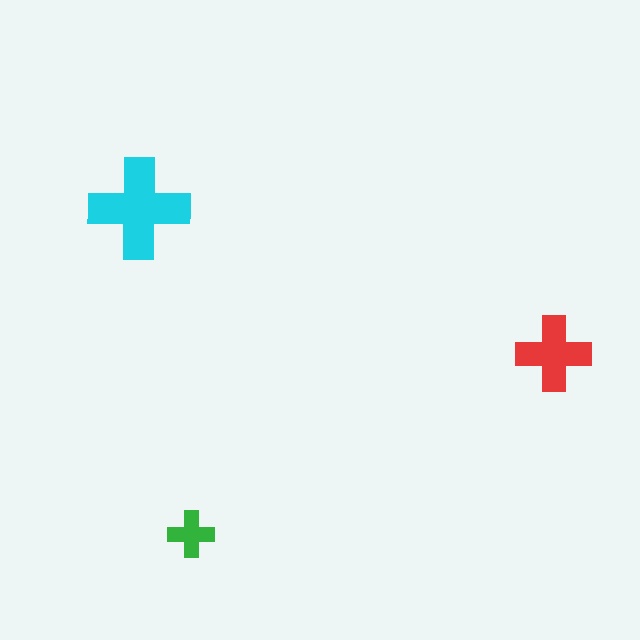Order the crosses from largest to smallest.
the cyan one, the red one, the green one.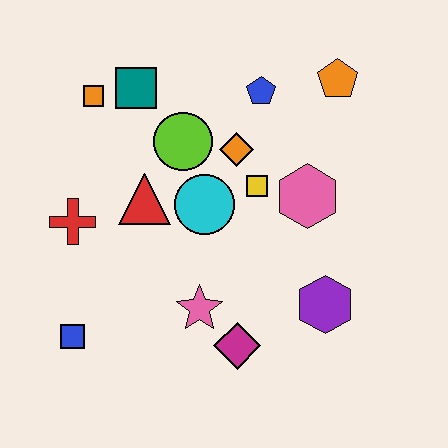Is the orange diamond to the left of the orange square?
No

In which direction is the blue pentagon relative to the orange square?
The blue pentagon is to the right of the orange square.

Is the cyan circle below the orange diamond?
Yes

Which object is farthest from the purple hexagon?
The orange square is farthest from the purple hexagon.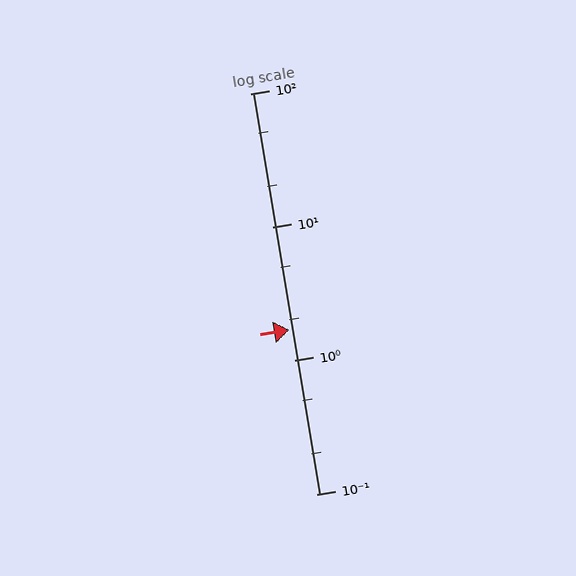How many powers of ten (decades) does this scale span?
The scale spans 3 decades, from 0.1 to 100.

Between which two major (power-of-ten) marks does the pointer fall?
The pointer is between 1 and 10.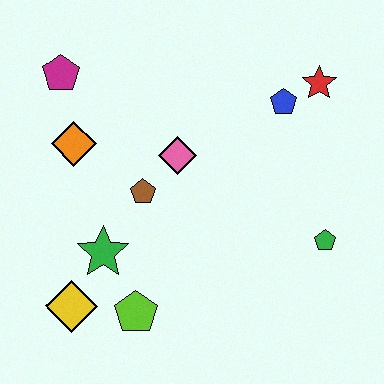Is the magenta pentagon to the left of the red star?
Yes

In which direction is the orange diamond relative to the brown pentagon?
The orange diamond is to the left of the brown pentagon.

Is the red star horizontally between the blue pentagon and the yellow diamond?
No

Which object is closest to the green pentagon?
The blue pentagon is closest to the green pentagon.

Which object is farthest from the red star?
The yellow diamond is farthest from the red star.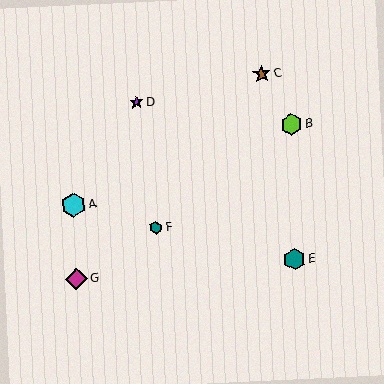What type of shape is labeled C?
Shape C is a brown star.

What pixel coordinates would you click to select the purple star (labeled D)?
Click at (136, 102) to select the purple star D.